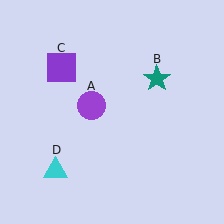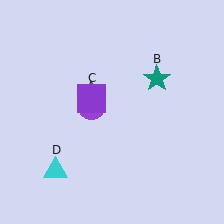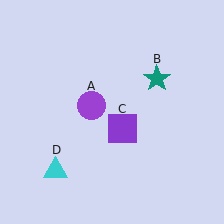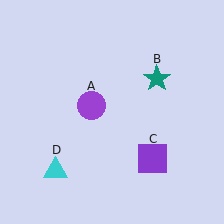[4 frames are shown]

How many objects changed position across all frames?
1 object changed position: purple square (object C).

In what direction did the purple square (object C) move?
The purple square (object C) moved down and to the right.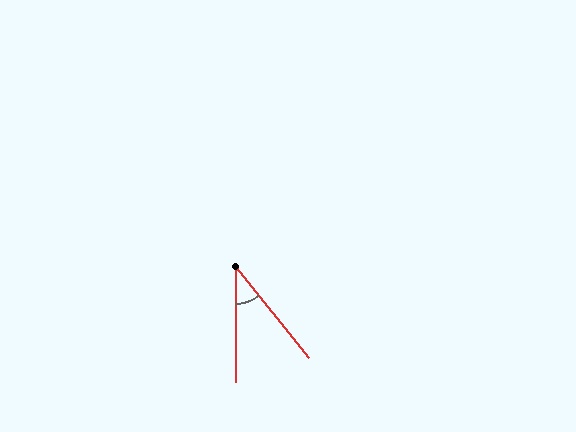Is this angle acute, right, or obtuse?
It is acute.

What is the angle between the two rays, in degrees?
Approximately 39 degrees.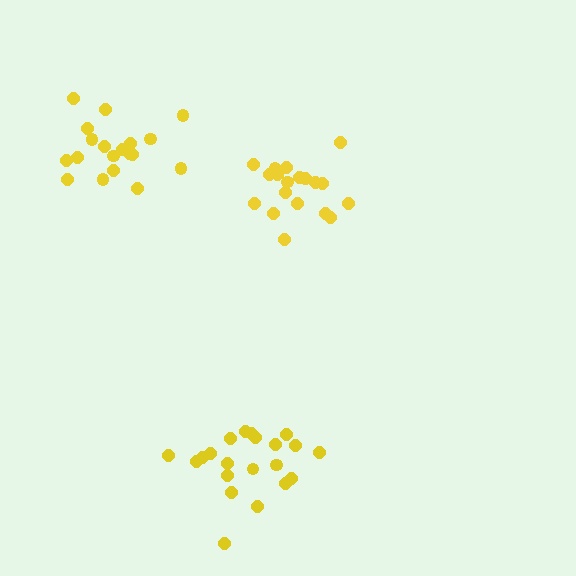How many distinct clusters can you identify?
There are 3 distinct clusters.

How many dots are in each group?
Group 1: 21 dots, Group 2: 19 dots, Group 3: 19 dots (59 total).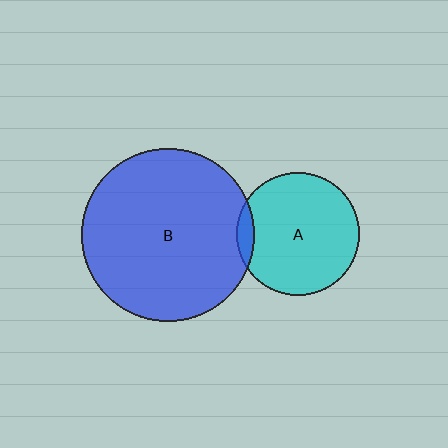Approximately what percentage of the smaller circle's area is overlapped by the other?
Approximately 5%.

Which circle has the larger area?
Circle B (blue).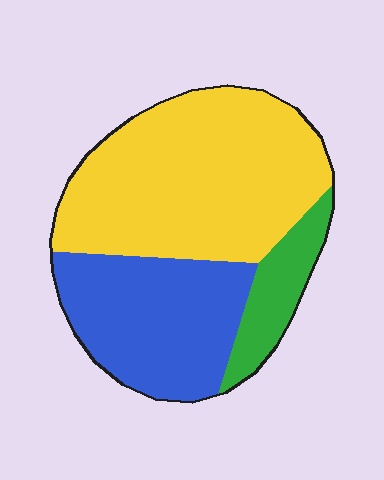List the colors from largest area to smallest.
From largest to smallest: yellow, blue, green.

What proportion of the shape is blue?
Blue covers about 35% of the shape.